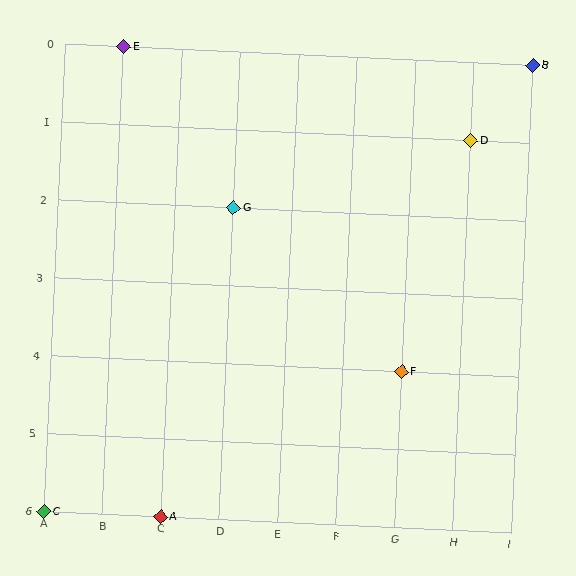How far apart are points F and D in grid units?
Points F and D are 1 column and 3 rows apart (about 3.2 grid units diagonally).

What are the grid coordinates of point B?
Point B is at grid coordinates (I, 0).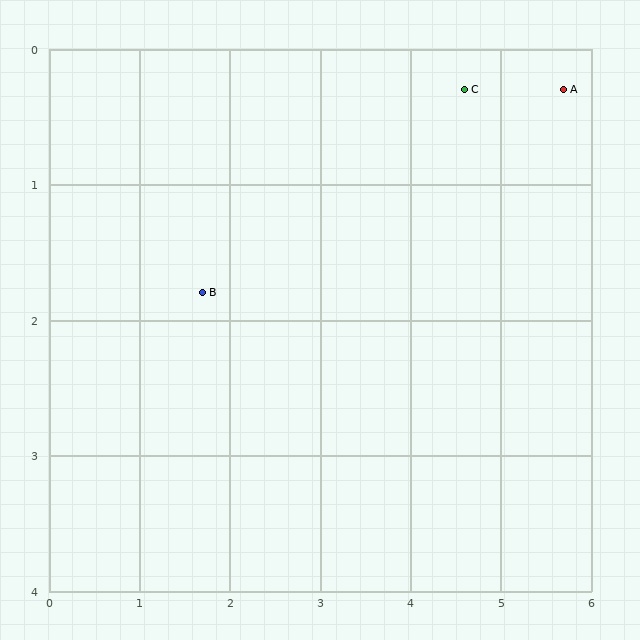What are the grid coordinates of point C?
Point C is at approximately (4.6, 0.3).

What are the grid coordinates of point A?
Point A is at approximately (5.7, 0.3).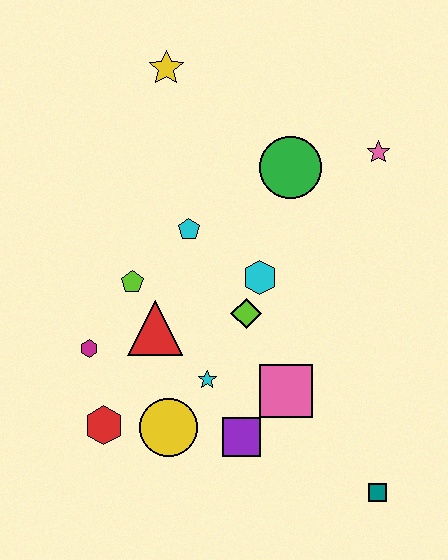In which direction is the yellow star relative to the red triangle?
The yellow star is above the red triangle.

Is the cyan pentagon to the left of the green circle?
Yes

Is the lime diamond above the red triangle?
Yes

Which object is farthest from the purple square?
The yellow star is farthest from the purple square.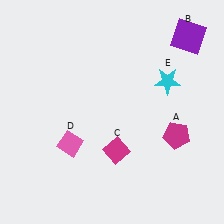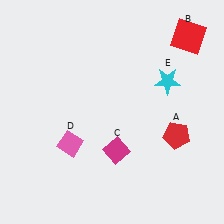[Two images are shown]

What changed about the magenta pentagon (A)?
In Image 1, A is magenta. In Image 2, it changed to red.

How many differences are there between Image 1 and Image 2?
There are 2 differences between the two images.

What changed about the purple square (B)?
In Image 1, B is purple. In Image 2, it changed to red.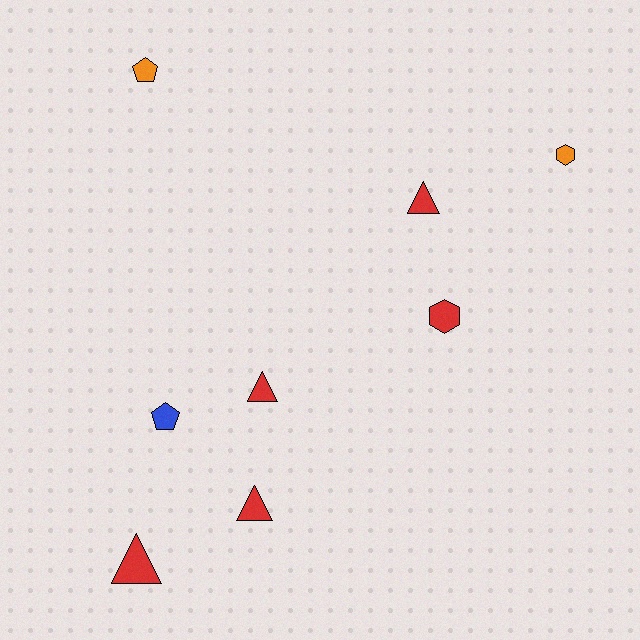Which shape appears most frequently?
Triangle, with 4 objects.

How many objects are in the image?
There are 8 objects.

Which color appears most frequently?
Red, with 5 objects.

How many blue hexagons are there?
There are no blue hexagons.